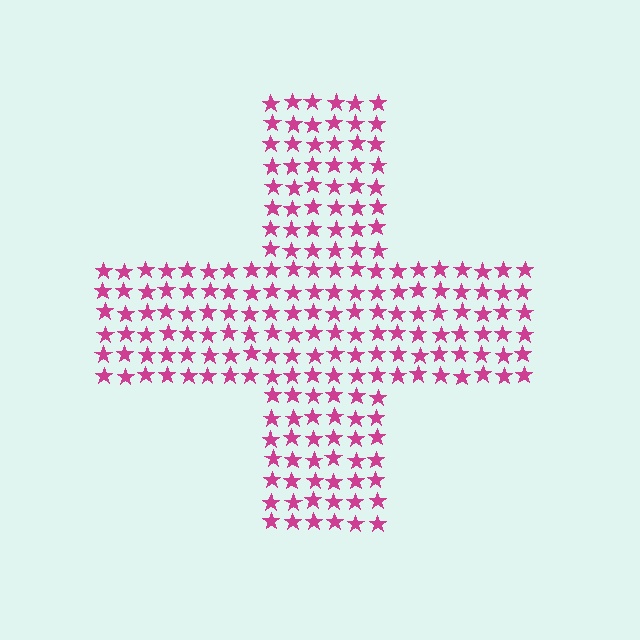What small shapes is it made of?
It is made of small stars.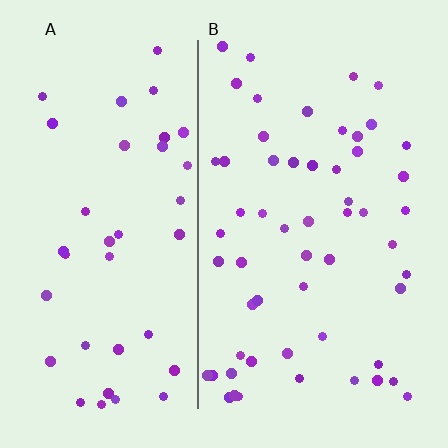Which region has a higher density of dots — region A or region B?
B (the right).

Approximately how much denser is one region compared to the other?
Approximately 1.4× — region B over region A.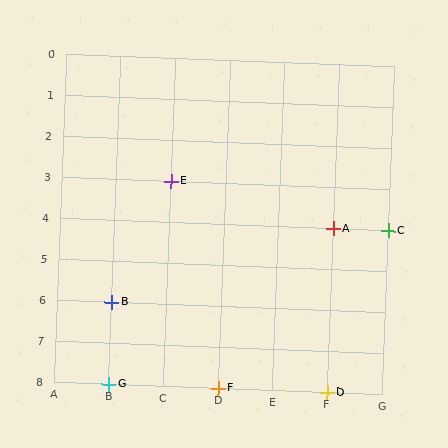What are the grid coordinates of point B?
Point B is at grid coordinates (B, 6).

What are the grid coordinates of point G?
Point G is at grid coordinates (B, 8).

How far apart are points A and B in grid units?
Points A and B are 4 columns and 2 rows apart (about 4.5 grid units diagonally).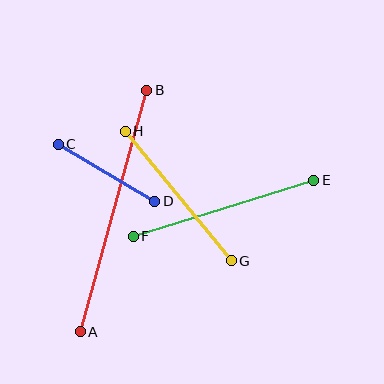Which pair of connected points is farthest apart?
Points A and B are farthest apart.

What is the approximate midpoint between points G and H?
The midpoint is at approximately (178, 196) pixels.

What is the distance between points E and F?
The distance is approximately 189 pixels.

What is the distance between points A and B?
The distance is approximately 250 pixels.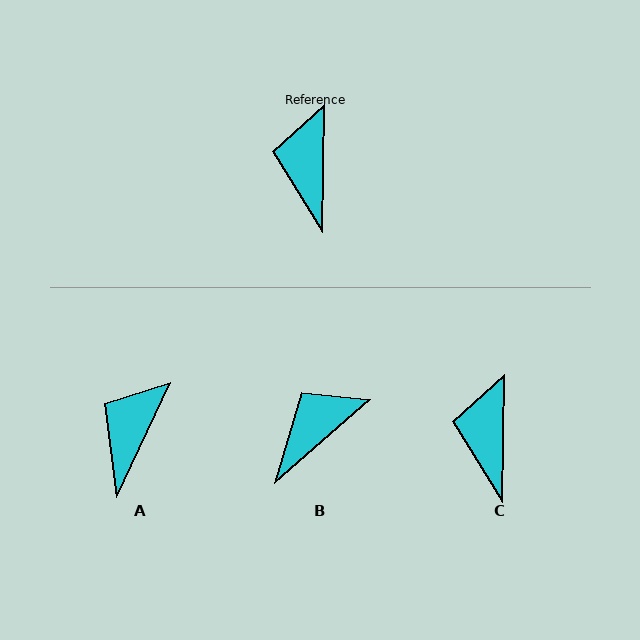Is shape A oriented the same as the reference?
No, it is off by about 25 degrees.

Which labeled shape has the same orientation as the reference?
C.